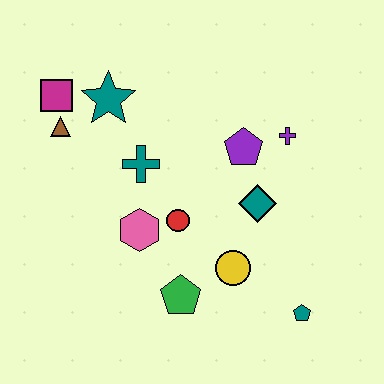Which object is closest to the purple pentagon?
The purple cross is closest to the purple pentagon.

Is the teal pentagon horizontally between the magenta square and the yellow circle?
No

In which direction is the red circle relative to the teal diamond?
The red circle is to the left of the teal diamond.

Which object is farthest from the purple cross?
The magenta square is farthest from the purple cross.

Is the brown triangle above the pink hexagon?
Yes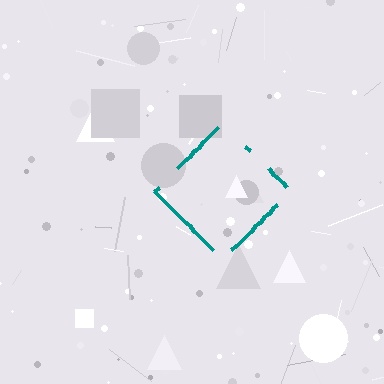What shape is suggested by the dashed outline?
The dashed outline suggests a diamond.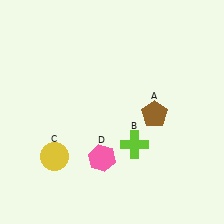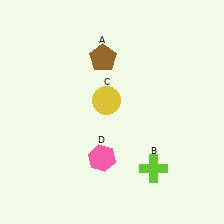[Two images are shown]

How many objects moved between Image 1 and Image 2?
3 objects moved between the two images.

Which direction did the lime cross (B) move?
The lime cross (B) moved down.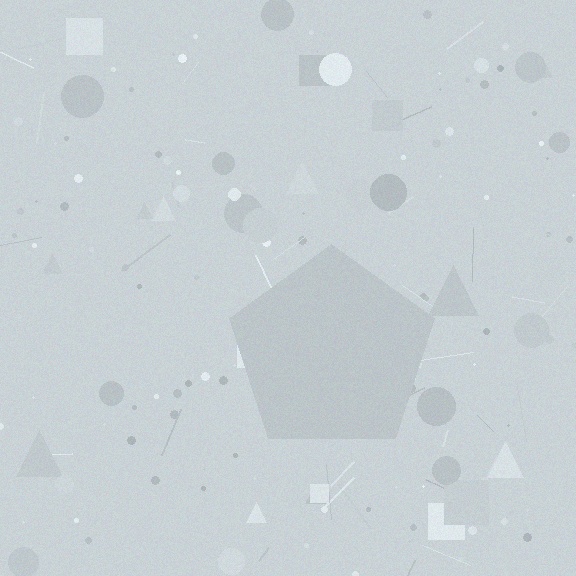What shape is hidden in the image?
A pentagon is hidden in the image.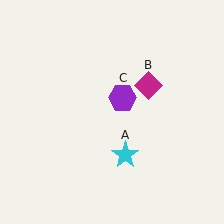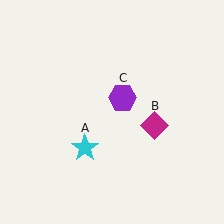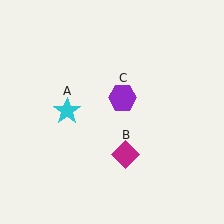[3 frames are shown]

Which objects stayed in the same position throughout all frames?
Purple hexagon (object C) remained stationary.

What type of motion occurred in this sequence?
The cyan star (object A), magenta diamond (object B) rotated clockwise around the center of the scene.